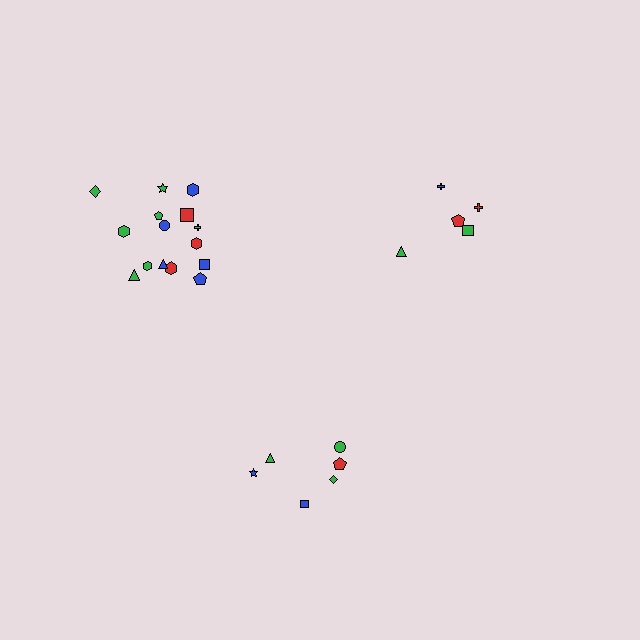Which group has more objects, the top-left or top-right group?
The top-left group.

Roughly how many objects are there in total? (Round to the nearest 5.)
Roughly 25 objects in total.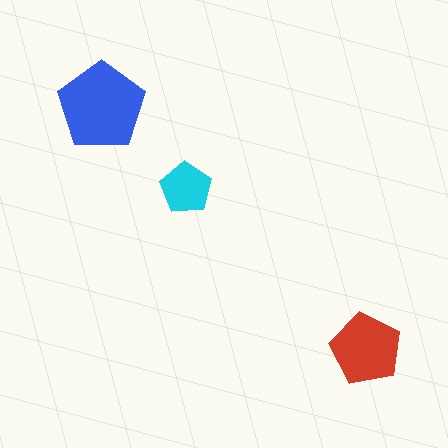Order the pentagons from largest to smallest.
the blue one, the red one, the cyan one.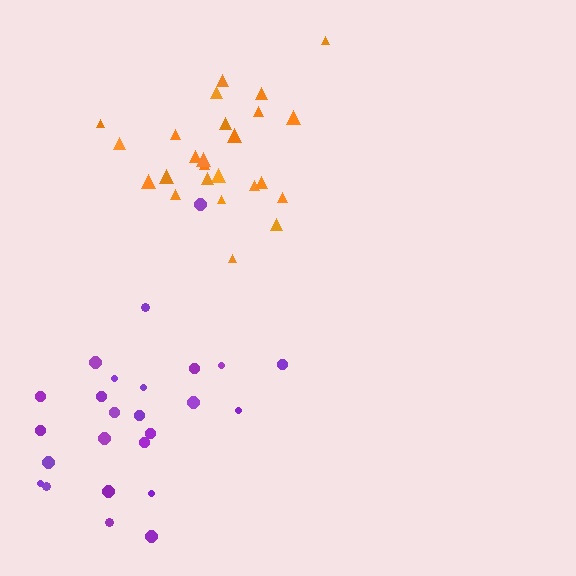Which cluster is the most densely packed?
Orange.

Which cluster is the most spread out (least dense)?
Purple.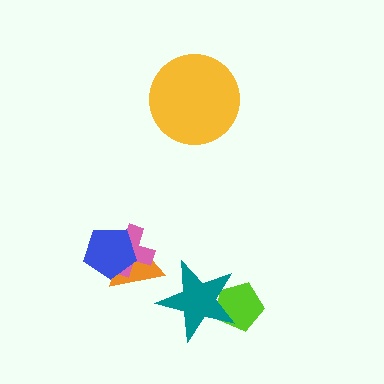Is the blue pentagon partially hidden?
No, no other shape covers it.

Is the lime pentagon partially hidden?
Yes, it is partially covered by another shape.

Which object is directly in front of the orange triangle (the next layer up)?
The pink cross is directly in front of the orange triangle.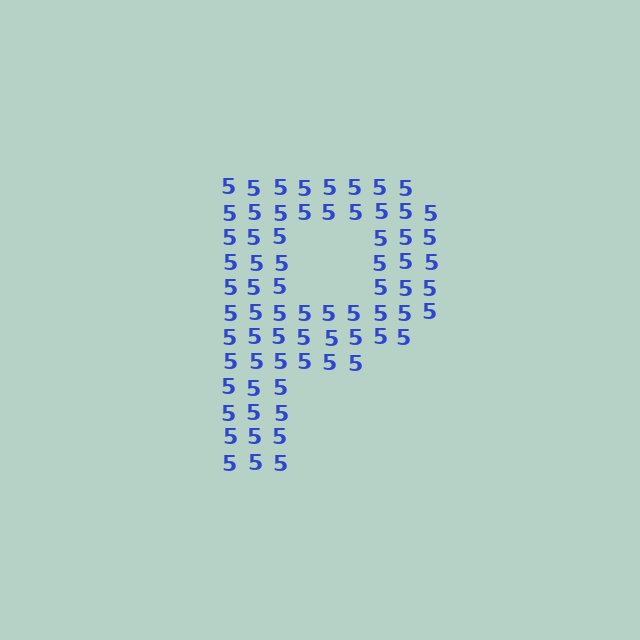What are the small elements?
The small elements are digit 5's.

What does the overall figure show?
The overall figure shows the letter P.